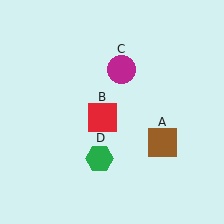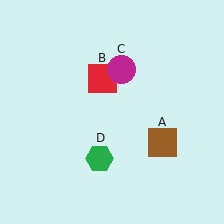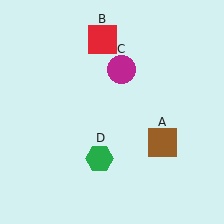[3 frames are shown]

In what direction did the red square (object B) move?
The red square (object B) moved up.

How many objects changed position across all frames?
1 object changed position: red square (object B).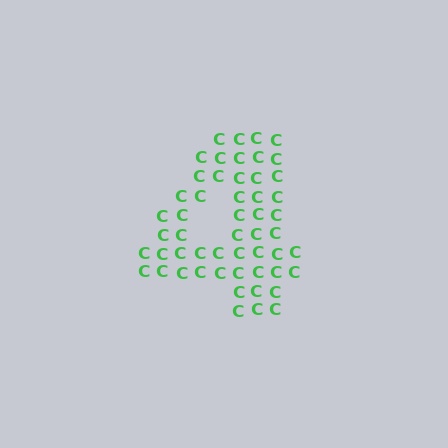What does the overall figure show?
The overall figure shows the digit 4.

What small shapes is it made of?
It is made of small letter C's.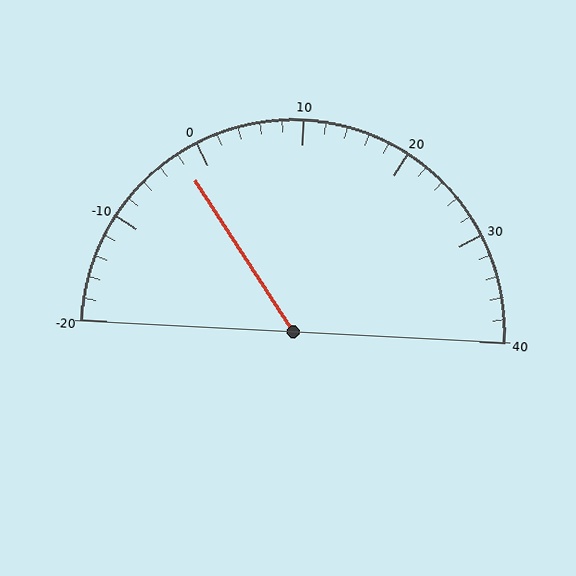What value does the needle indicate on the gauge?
The needle indicates approximately -2.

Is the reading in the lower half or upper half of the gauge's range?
The reading is in the lower half of the range (-20 to 40).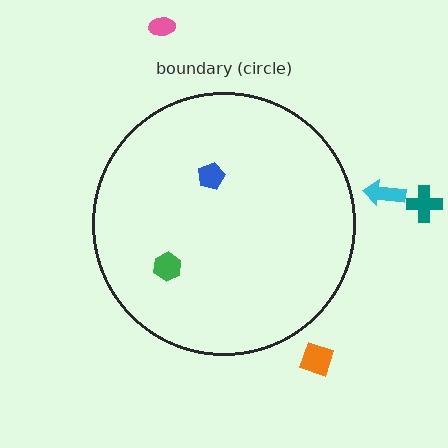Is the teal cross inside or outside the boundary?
Outside.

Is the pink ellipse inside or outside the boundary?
Outside.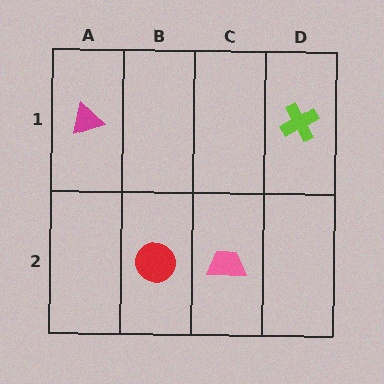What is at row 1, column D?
A lime cross.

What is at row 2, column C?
A pink trapezoid.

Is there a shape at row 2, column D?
No, that cell is empty.